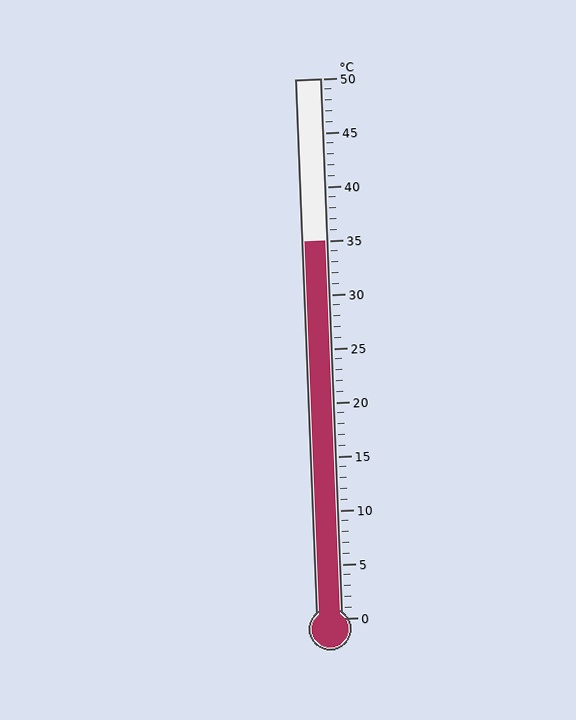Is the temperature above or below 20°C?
The temperature is above 20°C.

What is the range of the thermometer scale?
The thermometer scale ranges from 0°C to 50°C.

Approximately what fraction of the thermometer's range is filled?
The thermometer is filled to approximately 70% of its range.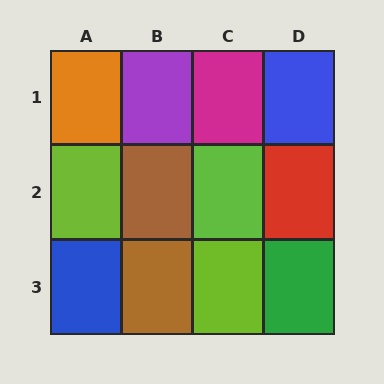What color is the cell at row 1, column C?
Magenta.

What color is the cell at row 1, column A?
Orange.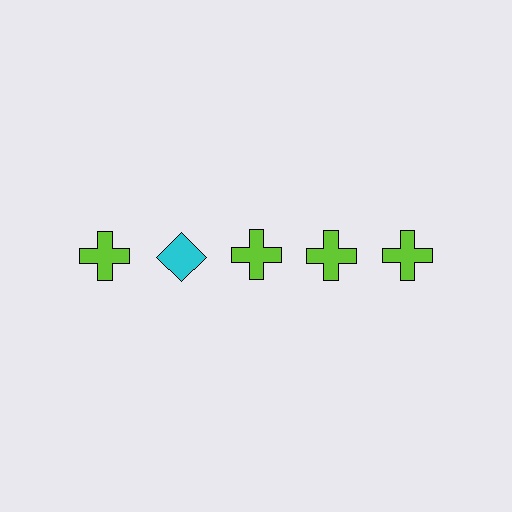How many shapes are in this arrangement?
There are 5 shapes arranged in a grid pattern.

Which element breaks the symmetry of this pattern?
The cyan diamond in the top row, second from left column breaks the symmetry. All other shapes are lime crosses.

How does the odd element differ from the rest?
It differs in both color (cyan instead of lime) and shape (diamond instead of cross).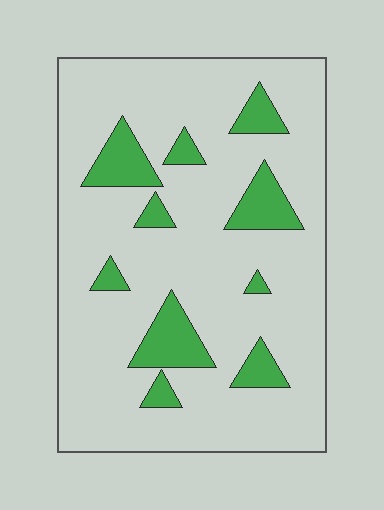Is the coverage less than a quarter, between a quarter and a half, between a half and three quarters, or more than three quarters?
Less than a quarter.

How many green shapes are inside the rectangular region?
10.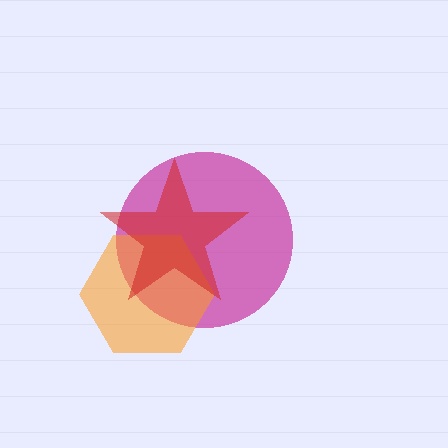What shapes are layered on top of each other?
The layered shapes are: a magenta circle, an orange hexagon, a red star.